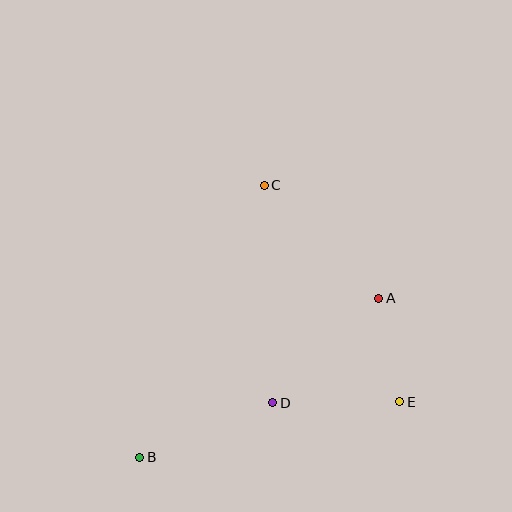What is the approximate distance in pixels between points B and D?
The distance between B and D is approximately 144 pixels.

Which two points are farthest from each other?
Points B and C are farthest from each other.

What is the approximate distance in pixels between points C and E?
The distance between C and E is approximately 255 pixels.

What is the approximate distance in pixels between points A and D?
The distance between A and D is approximately 149 pixels.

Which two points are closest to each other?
Points A and E are closest to each other.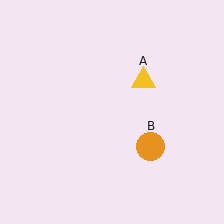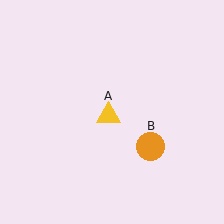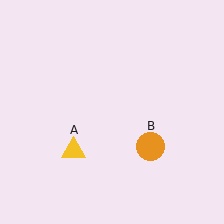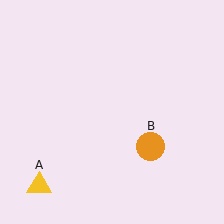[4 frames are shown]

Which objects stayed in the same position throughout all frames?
Orange circle (object B) remained stationary.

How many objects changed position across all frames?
1 object changed position: yellow triangle (object A).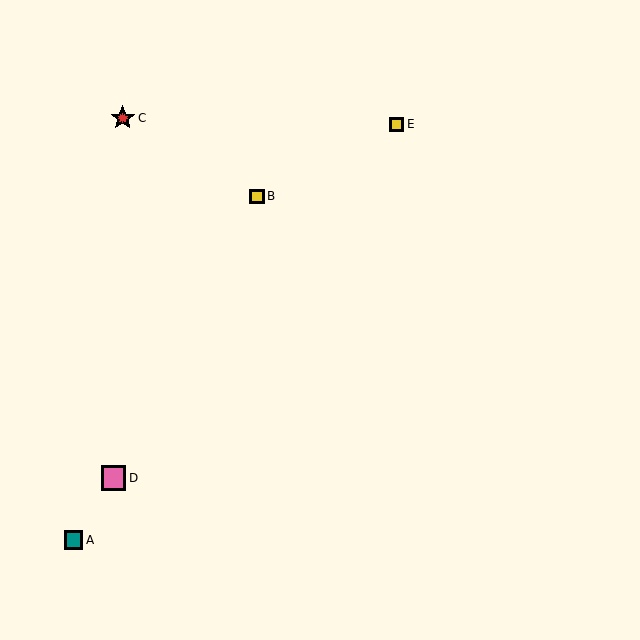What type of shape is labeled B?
Shape B is a yellow square.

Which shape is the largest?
The red star (labeled C) is the largest.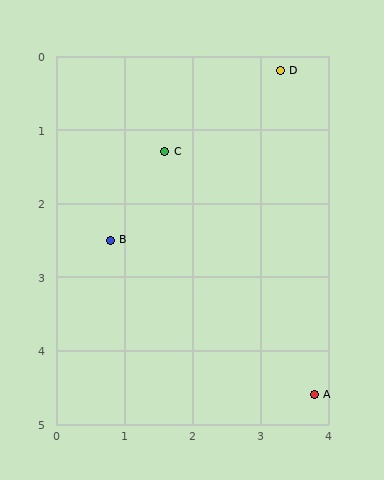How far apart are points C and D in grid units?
Points C and D are about 2.0 grid units apart.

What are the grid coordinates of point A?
Point A is at approximately (3.8, 4.6).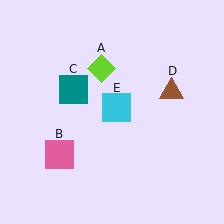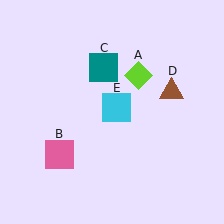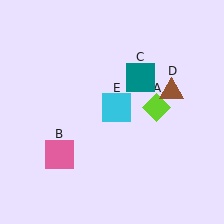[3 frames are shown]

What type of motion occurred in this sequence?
The lime diamond (object A), teal square (object C) rotated clockwise around the center of the scene.